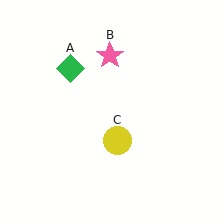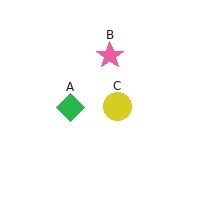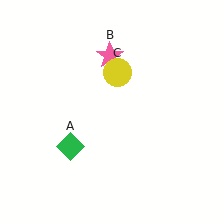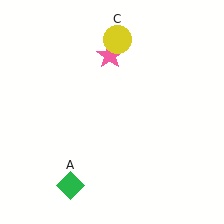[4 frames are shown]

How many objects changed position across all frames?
2 objects changed position: green diamond (object A), yellow circle (object C).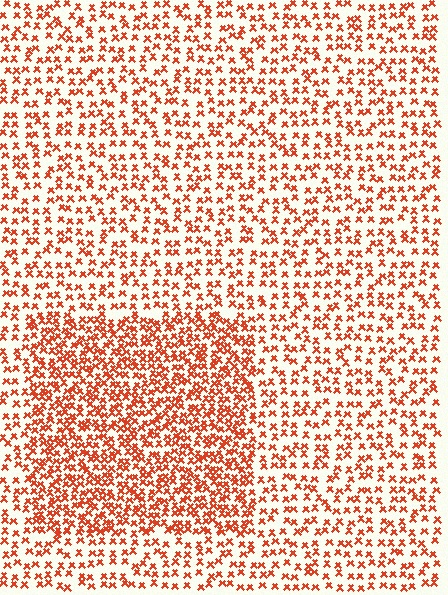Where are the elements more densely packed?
The elements are more densely packed inside the rectangle boundary.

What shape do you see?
I see a rectangle.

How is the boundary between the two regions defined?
The boundary is defined by a change in element density (approximately 1.9x ratio). All elements are the same color, size, and shape.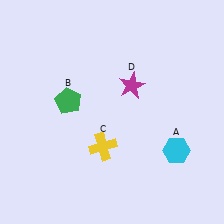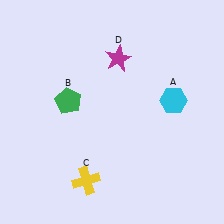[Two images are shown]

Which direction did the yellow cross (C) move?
The yellow cross (C) moved down.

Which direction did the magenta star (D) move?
The magenta star (D) moved up.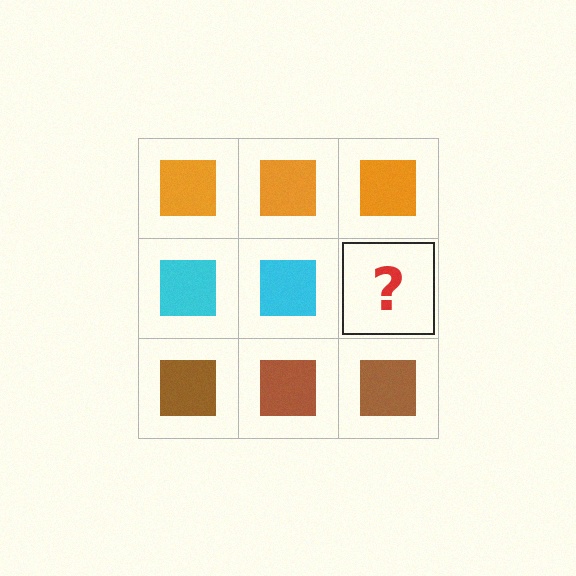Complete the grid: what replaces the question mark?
The question mark should be replaced with a cyan square.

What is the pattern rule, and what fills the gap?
The rule is that each row has a consistent color. The gap should be filled with a cyan square.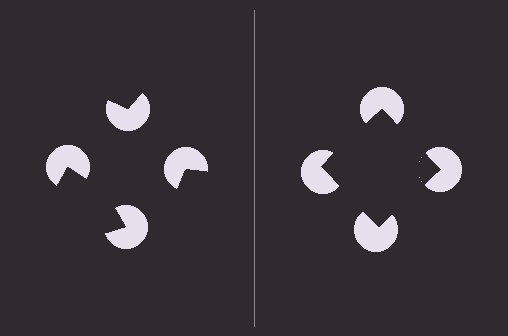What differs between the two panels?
The pac-man discs are positioned identically on both sides; only the wedge orientations differ. On the right they align to a square; on the left they are misaligned.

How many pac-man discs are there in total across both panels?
8 — 4 on each side.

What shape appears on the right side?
An illusory square.